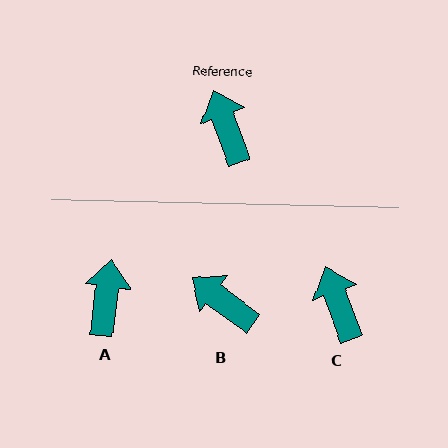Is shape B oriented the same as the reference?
No, it is off by about 33 degrees.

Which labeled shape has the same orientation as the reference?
C.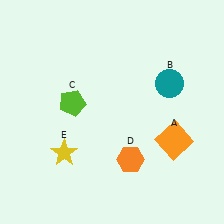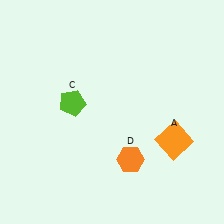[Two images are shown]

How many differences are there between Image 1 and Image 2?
There are 2 differences between the two images.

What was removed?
The teal circle (B), the yellow star (E) were removed in Image 2.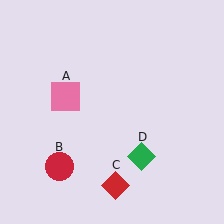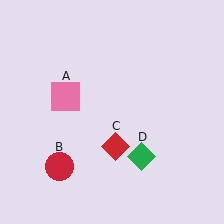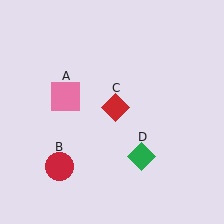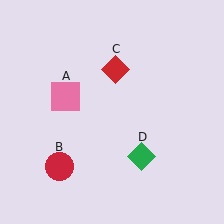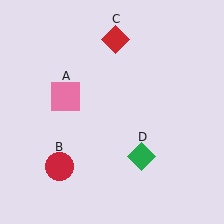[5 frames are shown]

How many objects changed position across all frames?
1 object changed position: red diamond (object C).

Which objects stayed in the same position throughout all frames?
Pink square (object A) and red circle (object B) and green diamond (object D) remained stationary.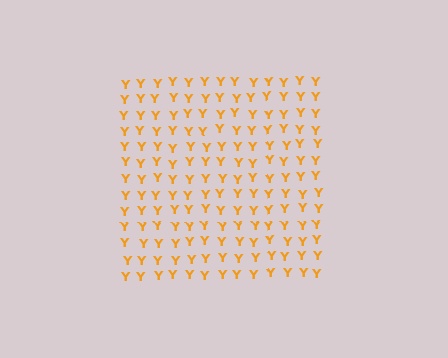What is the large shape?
The large shape is a square.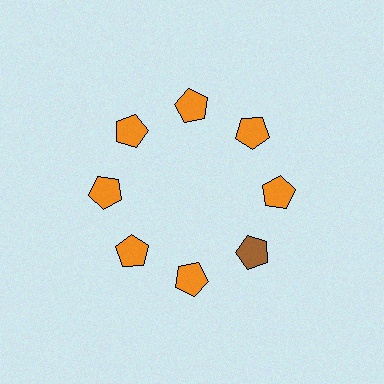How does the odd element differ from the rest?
It has a different color: brown instead of orange.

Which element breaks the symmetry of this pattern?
The brown pentagon at roughly the 4 o'clock position breaks the symmetry. All other shapes are orange pentagons.